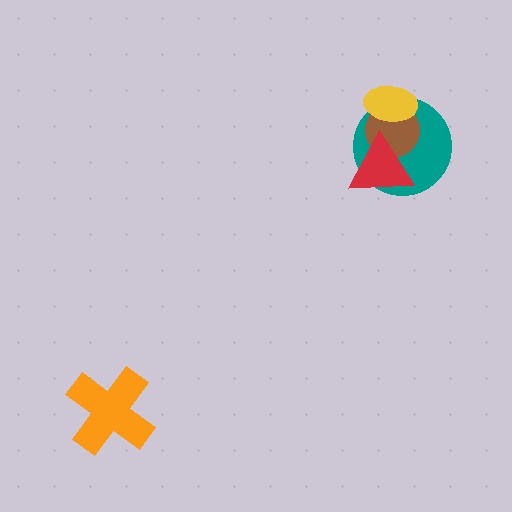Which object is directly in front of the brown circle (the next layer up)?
The yellow ellipse is directly in front of the brown circle.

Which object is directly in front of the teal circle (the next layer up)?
The brown circle is directly in front of the teal circle.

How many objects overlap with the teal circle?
3 objects overlap with the teal circle.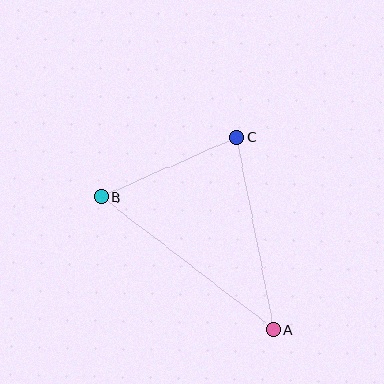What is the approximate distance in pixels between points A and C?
The distance between A and C is approximately 196 pixels.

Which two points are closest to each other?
Points B and C are closest to each other.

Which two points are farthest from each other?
Points A and B are farthest from each other.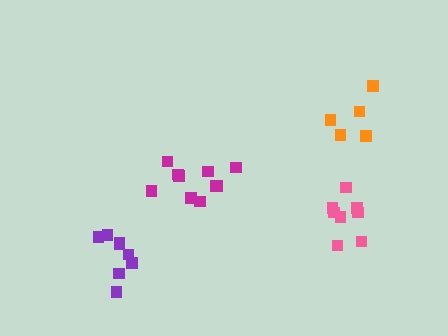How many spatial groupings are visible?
There are 4 spatial groupings.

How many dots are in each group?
Group 1: 5 dots, Group 2: 8 dots, Group 3: 8 dots, Group 4: 10 dots (31 total).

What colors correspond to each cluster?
The clusters are colored: orange, pink, purple, magenta.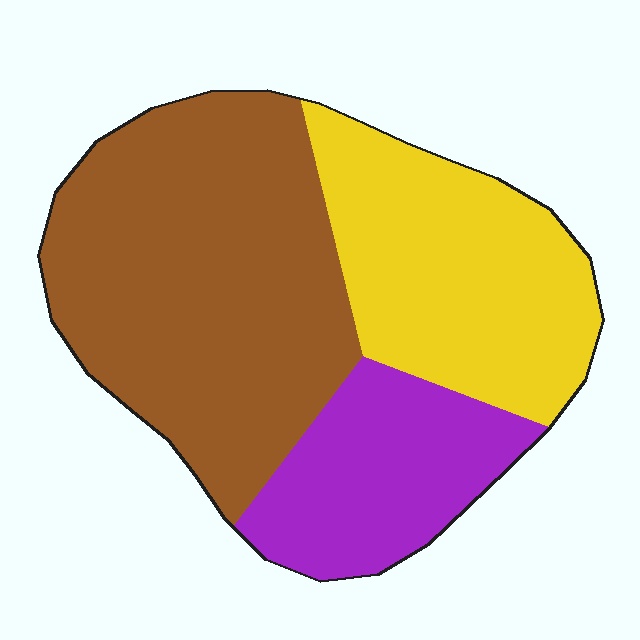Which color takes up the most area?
Brown, at roughly 50%.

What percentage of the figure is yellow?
Yellow takes up about one third (1/3) of the figure.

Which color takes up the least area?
Purple, at roughly 20%.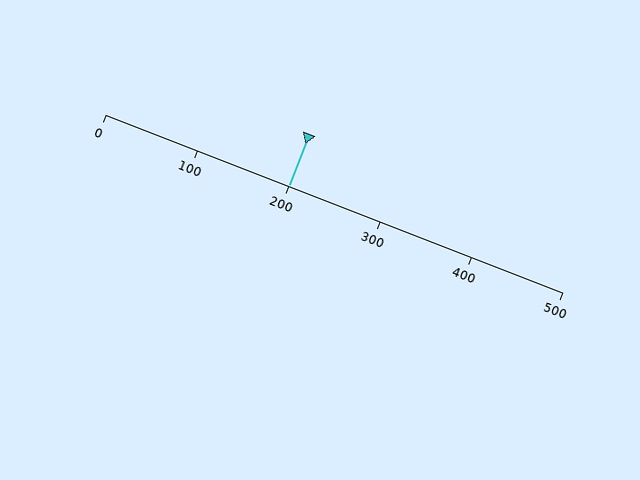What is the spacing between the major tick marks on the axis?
The major ticks are spaced 100 apart.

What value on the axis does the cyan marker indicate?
The marker indicates approximately 200.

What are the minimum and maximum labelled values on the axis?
The axis runs from 0 to 500.